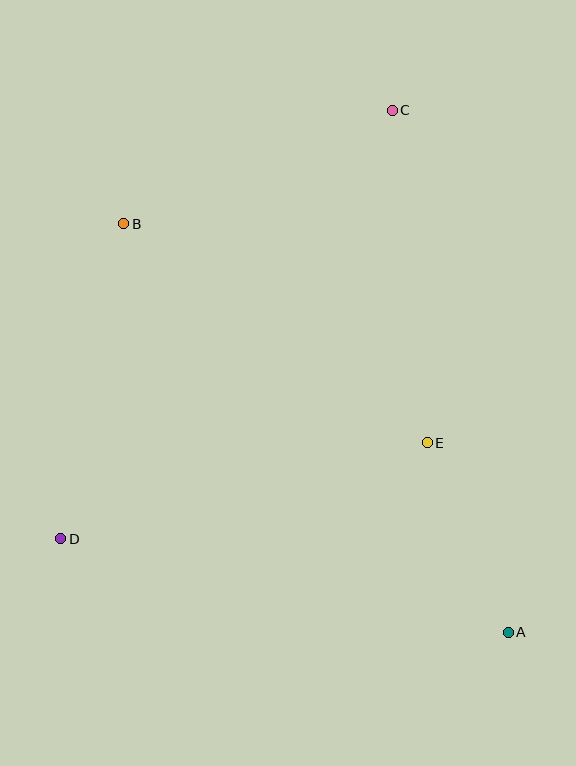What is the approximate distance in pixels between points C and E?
The distance between C and E is approximately 334 pixels.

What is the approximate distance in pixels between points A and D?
The distance between A and D is approximately 457 pixels.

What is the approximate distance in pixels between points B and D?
The distance between B and D is approximately 321 pixels.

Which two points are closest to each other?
Points A and E are closest to each other.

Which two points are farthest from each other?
Points A and B are farthest from each other.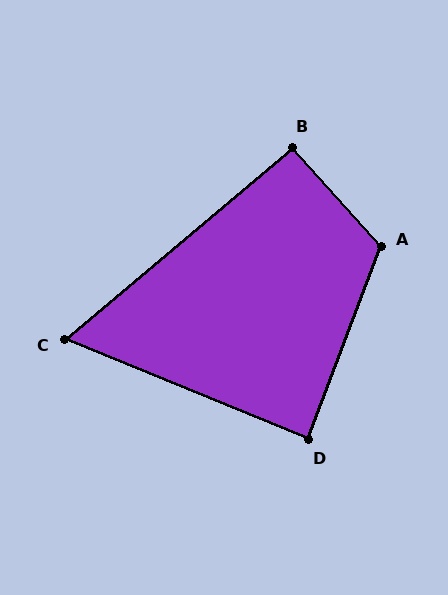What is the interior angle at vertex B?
Approximately 91 degrees (approximately right).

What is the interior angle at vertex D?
Approximately 89 degrees (approximately right).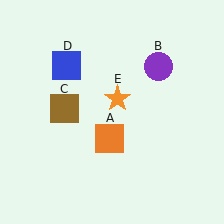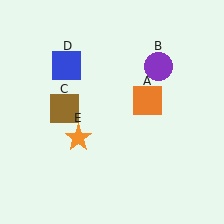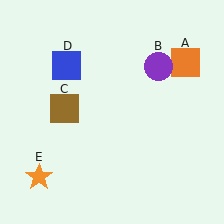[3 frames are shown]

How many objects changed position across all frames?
2 objects changed position: orange square (object A), orange star (object E).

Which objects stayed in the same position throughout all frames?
Purple circle (object B) and brown square (object C) and blue square (object D) remained stationary.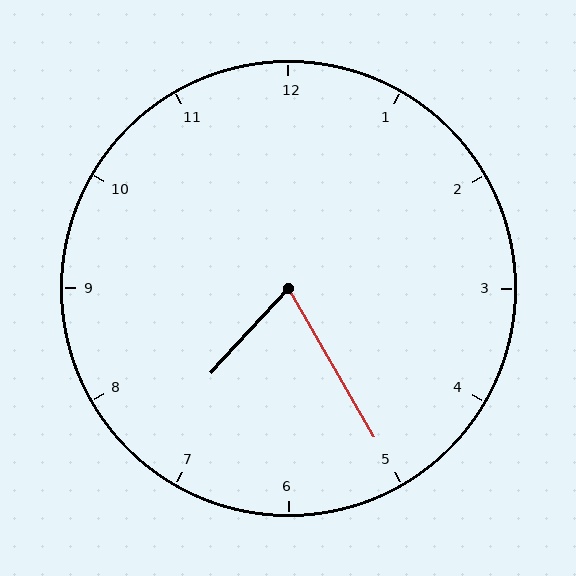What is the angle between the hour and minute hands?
Approximately 72 degrees.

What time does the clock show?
7:25.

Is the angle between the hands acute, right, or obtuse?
It is acute.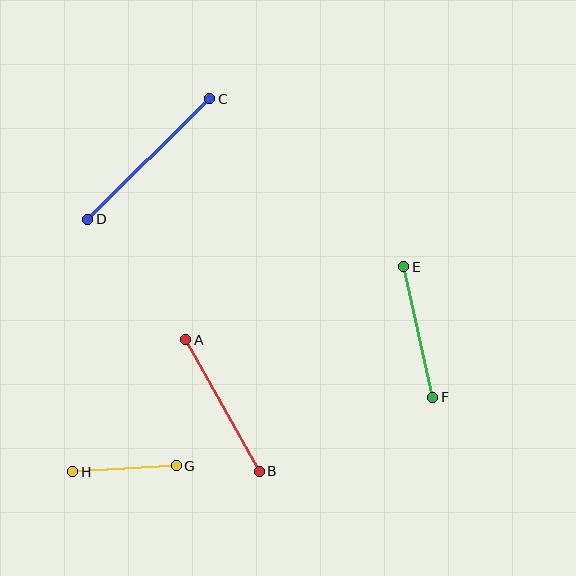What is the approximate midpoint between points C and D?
The midpoint is at approximately (149, 159) pixels.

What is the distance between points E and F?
The distance is approximately 134 pixels.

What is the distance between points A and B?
The distance is approximately 150 pixels.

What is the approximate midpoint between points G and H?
The midpoint is at approximately (125, 469) pixels.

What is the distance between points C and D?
The distance is approximately 172 pixels.